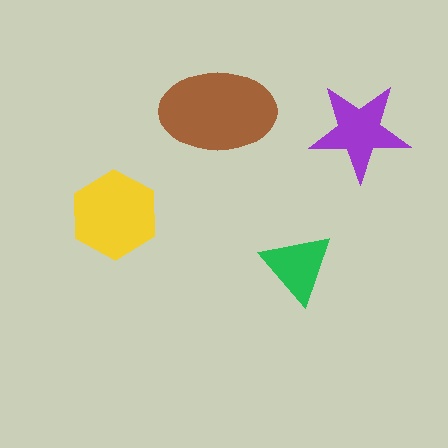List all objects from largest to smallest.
The brown ellipse, the yellow hexagon, the purple star, the green triangle.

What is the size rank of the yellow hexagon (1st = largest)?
2nd.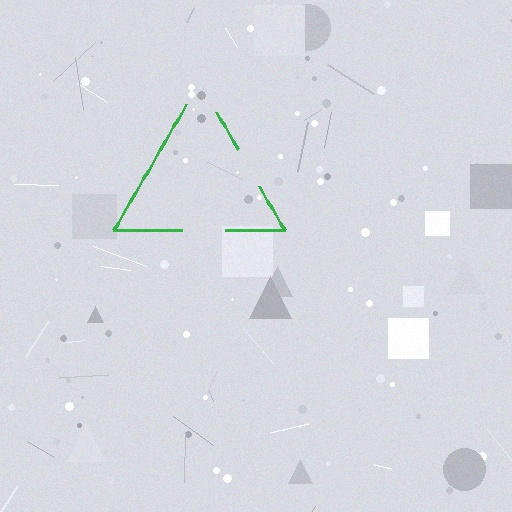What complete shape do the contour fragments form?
The contour fragments form a triangle.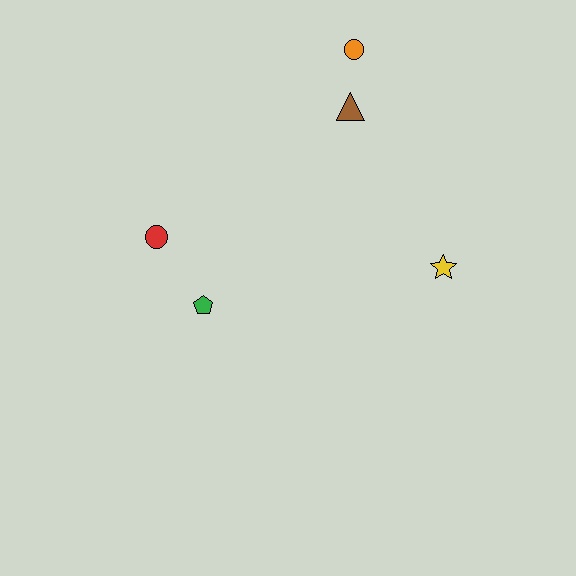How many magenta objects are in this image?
There are no magenta objects.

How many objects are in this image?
There are 5 objects.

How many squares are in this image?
There are no squares.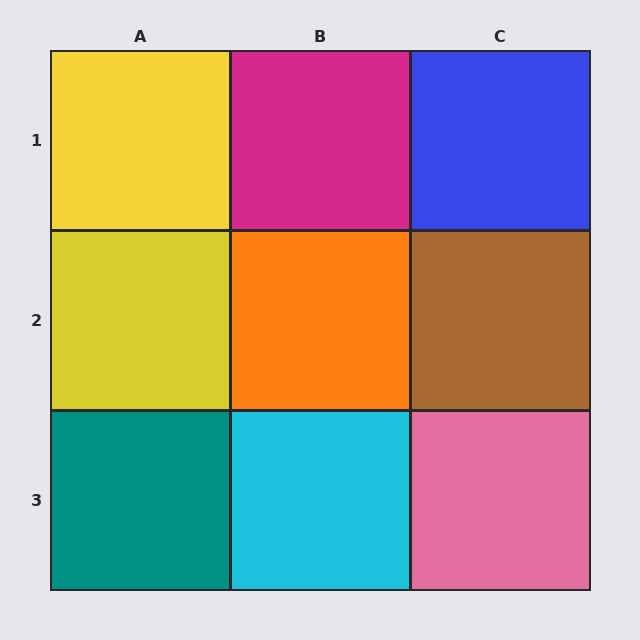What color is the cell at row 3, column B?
Cyan.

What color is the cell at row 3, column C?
Pink.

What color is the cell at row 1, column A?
Yellow.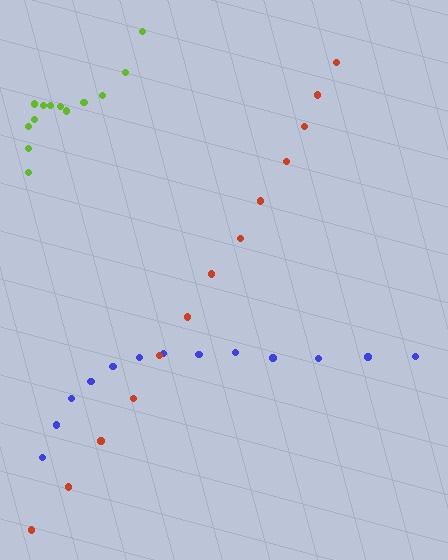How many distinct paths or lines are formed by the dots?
There are 3 distinct paths.